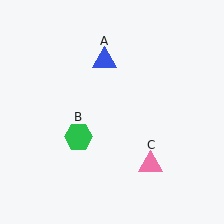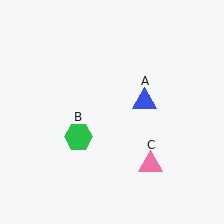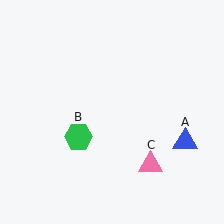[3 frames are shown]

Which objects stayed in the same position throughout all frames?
Green hexagon (object B) and pink triangle (object C) remained stationary.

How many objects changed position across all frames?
1 object changed position: blue triangle (object A).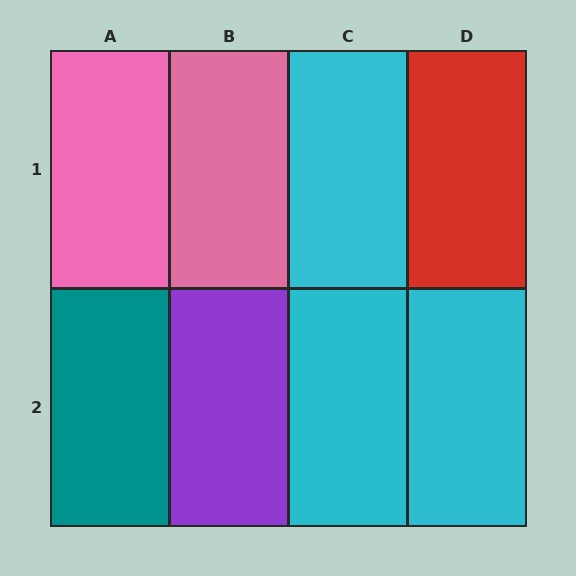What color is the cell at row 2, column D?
Cyan.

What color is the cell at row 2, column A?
Teal.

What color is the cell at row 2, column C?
Cyan.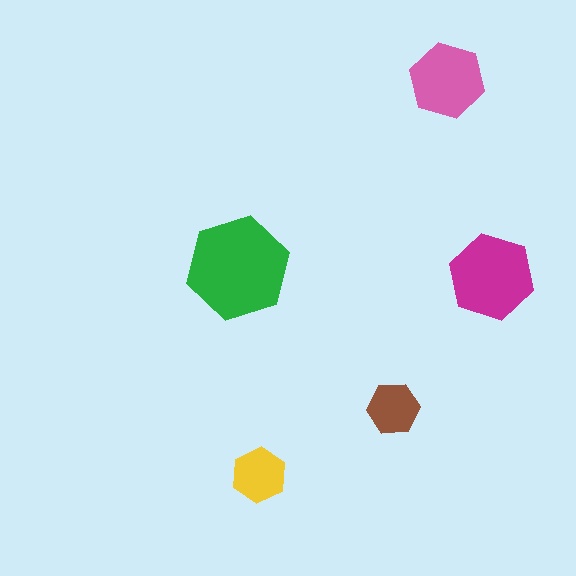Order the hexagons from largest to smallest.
the green one, the magenta one, the pink one, the yellow one, the brown one.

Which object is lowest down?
The yellow hexagon is bottommost.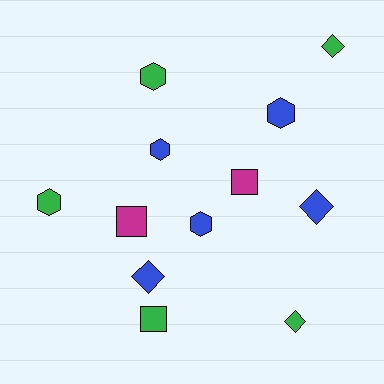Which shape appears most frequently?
Hexagon, with 5 objects.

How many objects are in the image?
There are 12 objects.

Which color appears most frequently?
Blue, with 5 objects.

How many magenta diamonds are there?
There are no magenta diamonds.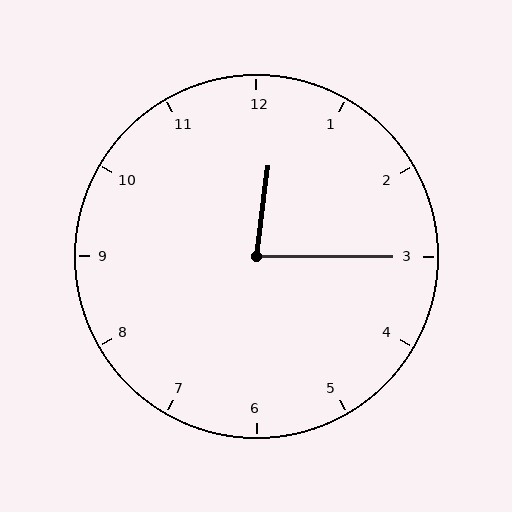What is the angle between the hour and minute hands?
Approximately 82 degrees.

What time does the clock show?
12:15.